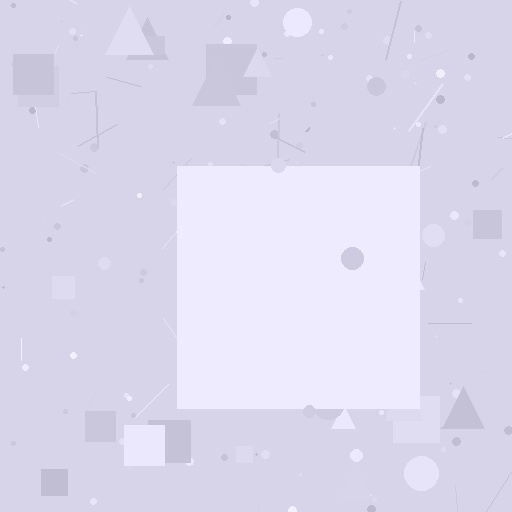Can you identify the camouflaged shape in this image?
The camouflaged shape is a square.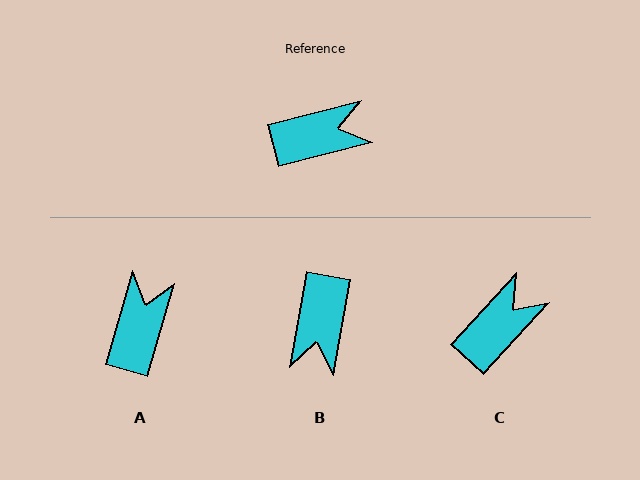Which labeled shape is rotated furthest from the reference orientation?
B, about 114 degrees away.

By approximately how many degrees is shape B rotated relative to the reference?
Approximately 114 degrees clockwise.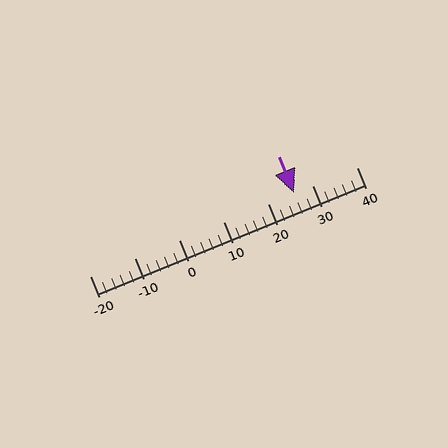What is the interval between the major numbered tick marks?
The major tick marks are spaced 10 units apart.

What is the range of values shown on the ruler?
The ruler shows values from -20 to 40.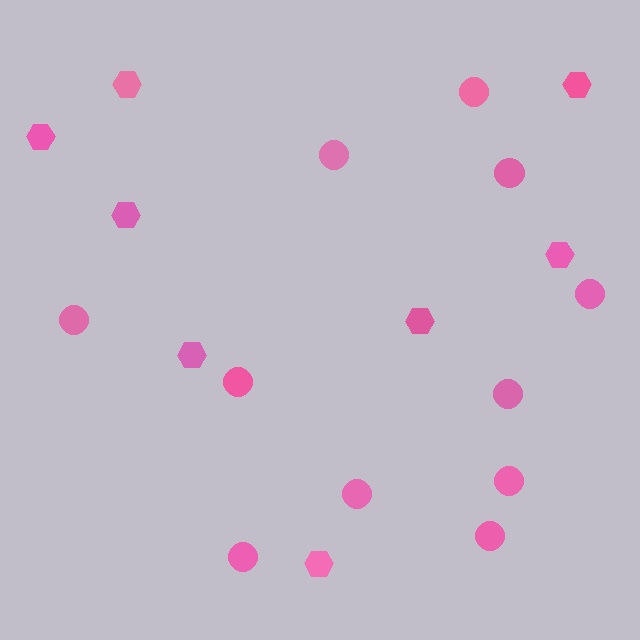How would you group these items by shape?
There are 2 groups: one group of hexagons (8) and one group of circles (11).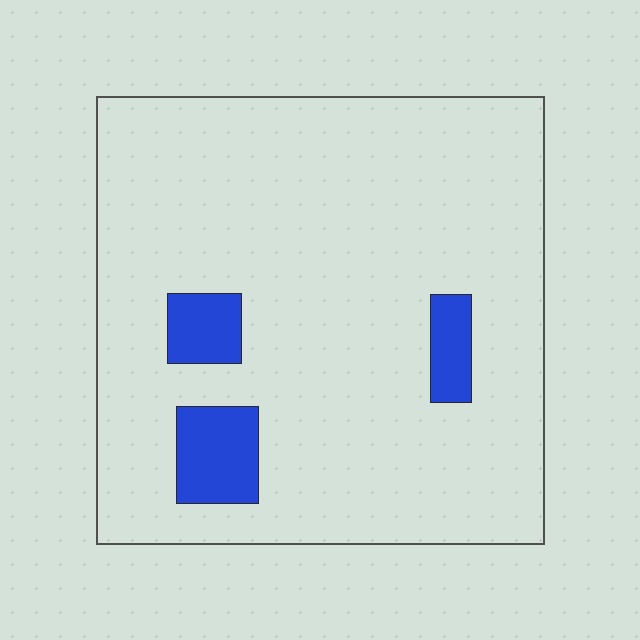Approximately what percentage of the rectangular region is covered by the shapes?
Approximately 10%.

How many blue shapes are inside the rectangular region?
3.